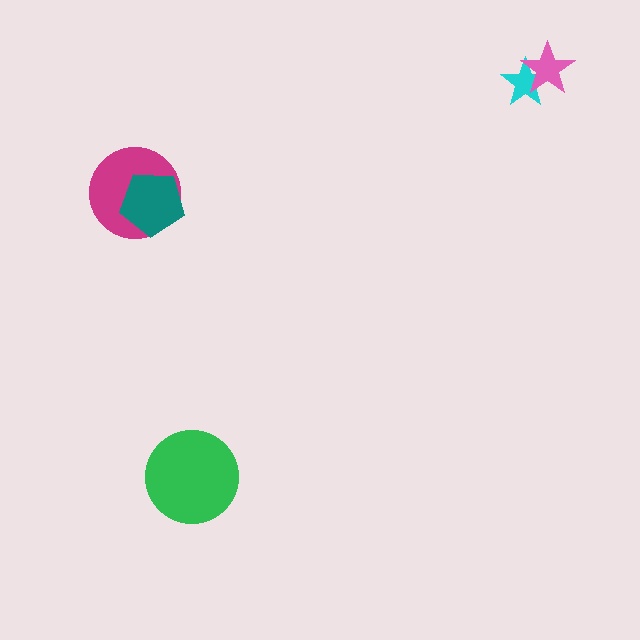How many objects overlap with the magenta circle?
1 object overlaps with the magenta circle.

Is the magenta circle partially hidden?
Yes, it is partially covered by another shape.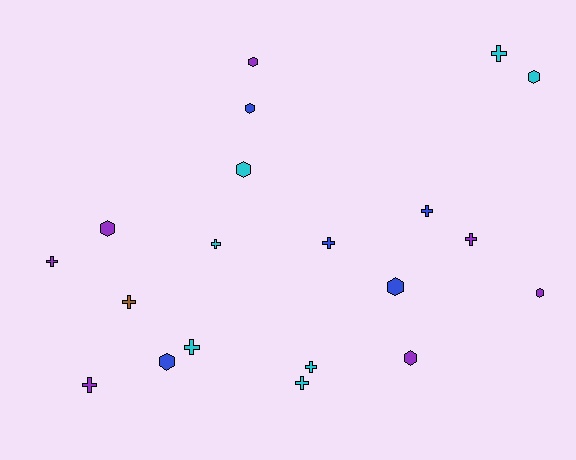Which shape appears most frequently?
Cross, with 11 objects.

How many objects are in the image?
There are 20 objects.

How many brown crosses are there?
There is 1 brown cross.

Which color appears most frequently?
Cyan, with 7 objects.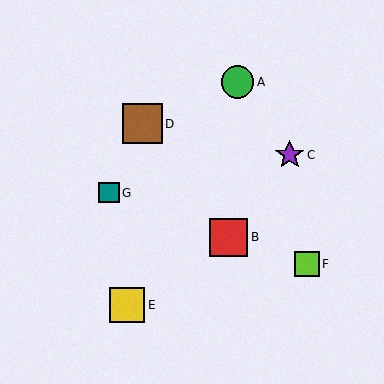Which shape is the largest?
The brown square (labeled D) is the largest.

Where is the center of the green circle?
The center of the green circle is at (238, 82).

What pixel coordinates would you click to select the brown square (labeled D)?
Click at (142, 124) to select the brown square D.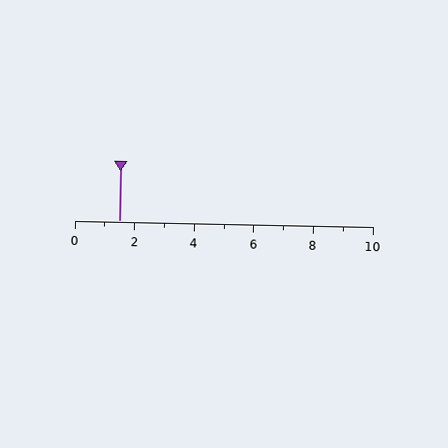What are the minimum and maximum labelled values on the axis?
The axis runs from 0 to 10.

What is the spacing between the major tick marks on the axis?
The major ticks are spaced 2 apart.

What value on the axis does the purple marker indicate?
The marker indicates approximately 1.5.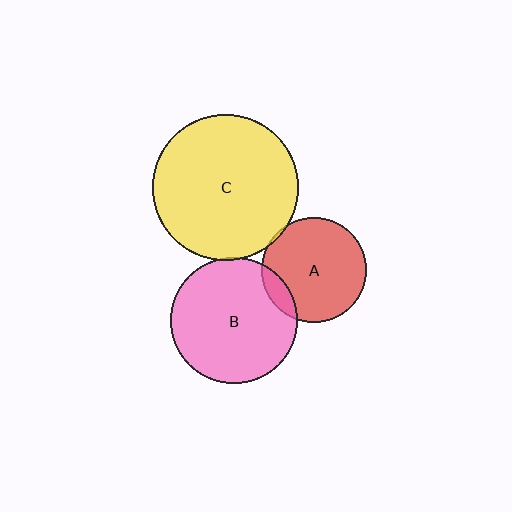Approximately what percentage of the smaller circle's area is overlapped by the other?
Approximately 10%.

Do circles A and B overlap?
Yes.